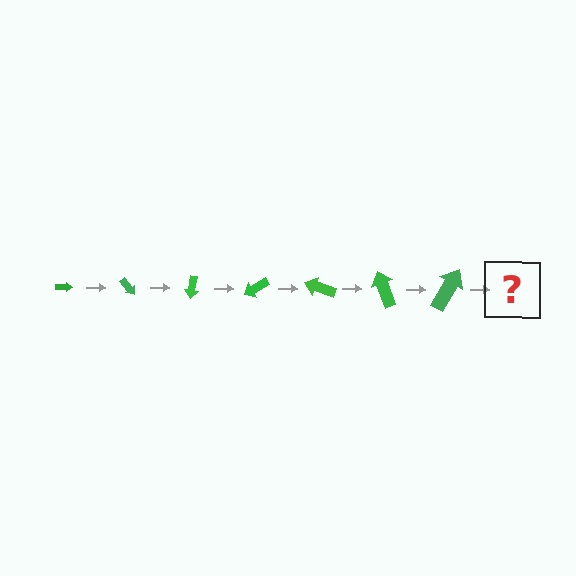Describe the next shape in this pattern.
It should be an arrow, larger than the previous one and rotated 350 degrees from the start.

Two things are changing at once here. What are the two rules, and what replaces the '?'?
The two rules are that the arrow grows larger each step and it rotates 50 degrees each step. The '?' should be an arrow, larger than the previous one and rotated 350 degrees from the start.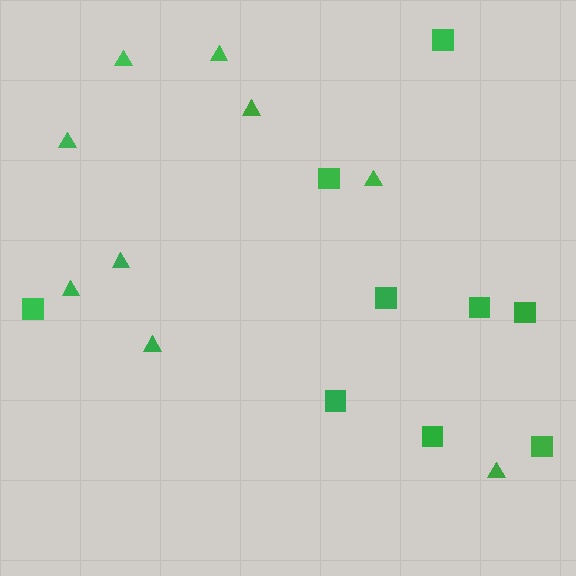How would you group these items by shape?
There are 2 groups: one group of squares (9) and one group of triangles (9).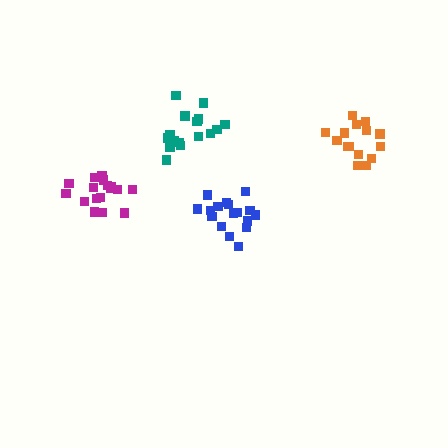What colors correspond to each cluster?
The clusters are colored: magenta, teal, orange, blue.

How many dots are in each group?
Group 1: 17 dots, Group 2: 16 dots, Group 3: 15 dots, Group 4: 18 dots (66 total).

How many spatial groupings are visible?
There are 4 spatial groupings.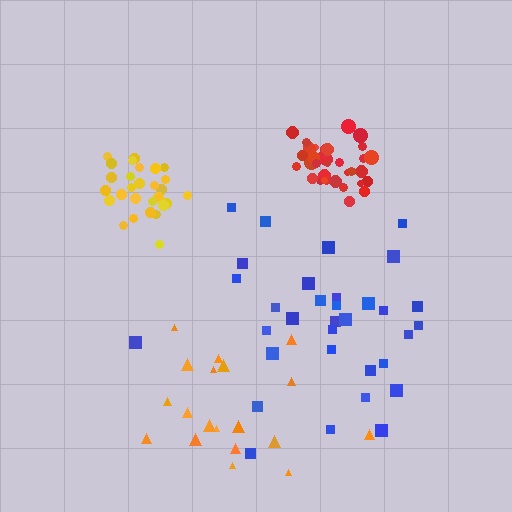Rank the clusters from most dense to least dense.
red, yellow, orange, blue.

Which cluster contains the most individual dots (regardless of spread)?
Red (35).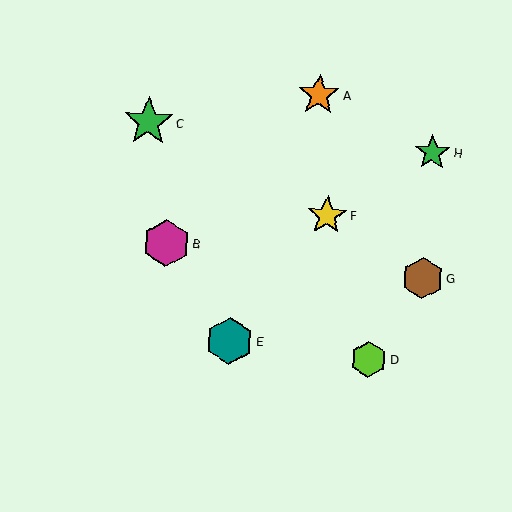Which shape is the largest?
The green star (labeled C) is the largest.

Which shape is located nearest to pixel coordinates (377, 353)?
The lime hexagon (labeled D) at (369, 359) is nearest to that location.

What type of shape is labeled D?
Shape D is a lime hexagon.